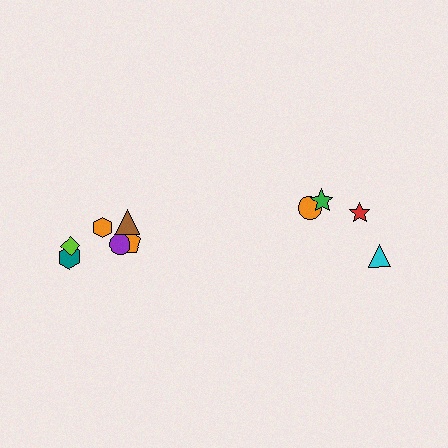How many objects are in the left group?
There are 6 objects.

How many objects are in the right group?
There are 4 objects.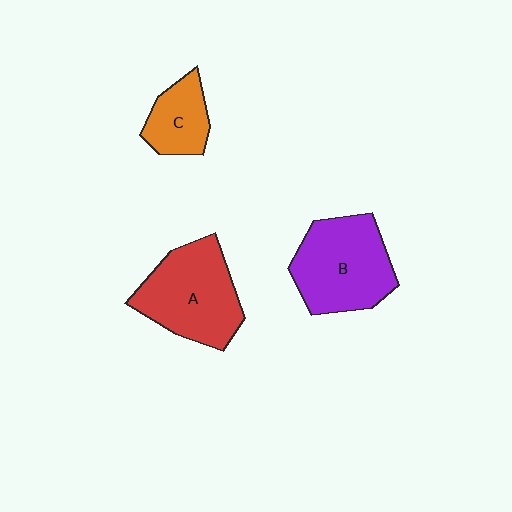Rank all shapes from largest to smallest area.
From largest to smallest: B (purple), A (red), C (orange).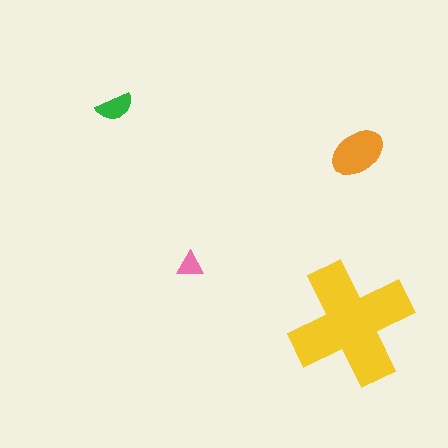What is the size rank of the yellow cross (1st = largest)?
1st.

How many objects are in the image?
There are 4 objects in the image.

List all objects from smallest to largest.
The pink triangle, the green semicircle, the orange ellipse, the yellow cross.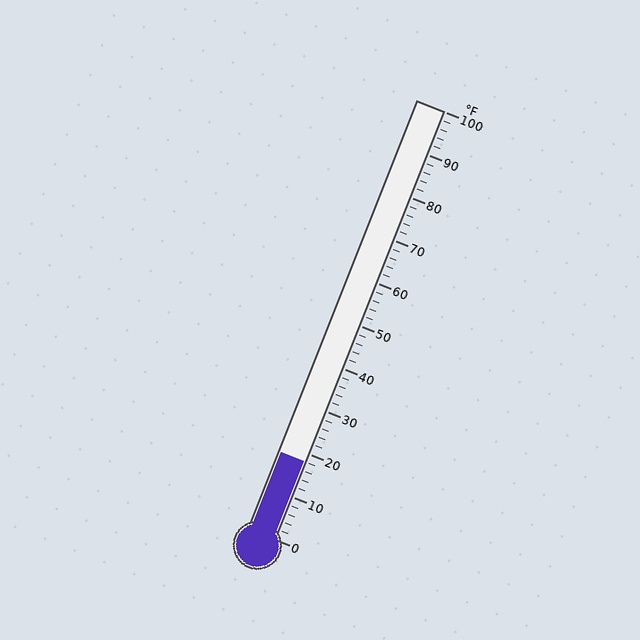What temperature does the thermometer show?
The thermometer shows approximately 18°F.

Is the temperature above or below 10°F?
The temperature is above 10°F.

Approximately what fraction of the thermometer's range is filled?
The thermometer is filled to approximately 20% of its range.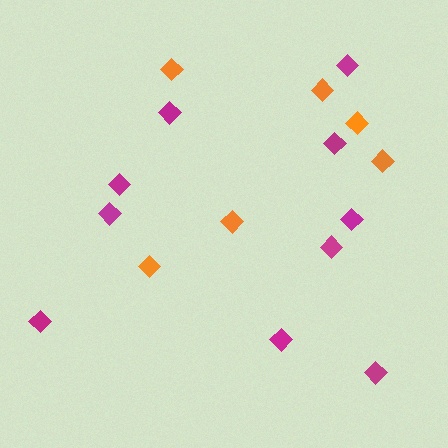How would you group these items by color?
There are 2 groups: one group of orange diamonds (6) and one group of magenta diamonds (10).